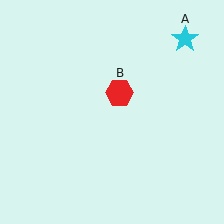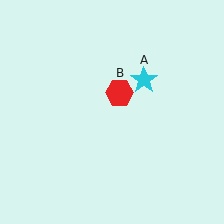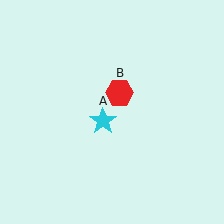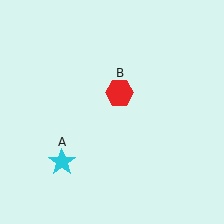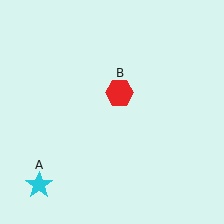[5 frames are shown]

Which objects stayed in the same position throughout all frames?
Red hexagon (object B) remained stationary.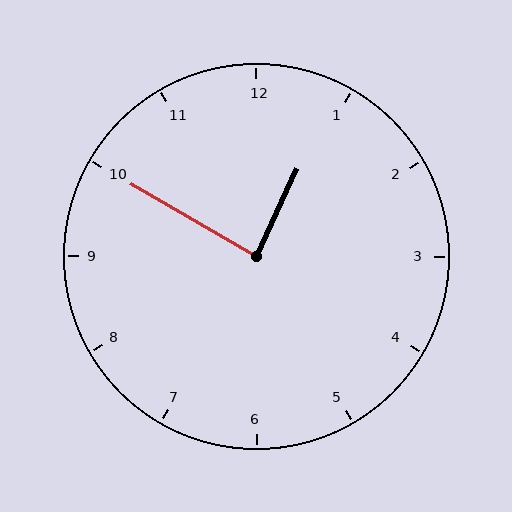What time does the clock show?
12:50.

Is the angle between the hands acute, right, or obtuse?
It is right.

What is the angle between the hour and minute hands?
Approximately 85 degrees.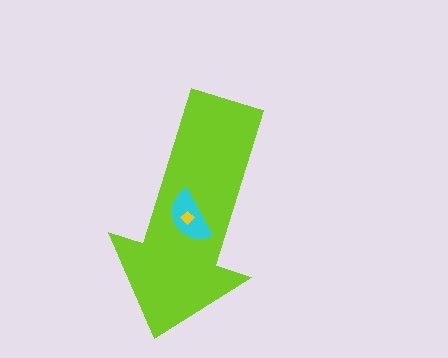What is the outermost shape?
The lime arrow.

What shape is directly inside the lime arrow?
The cyan semicircle.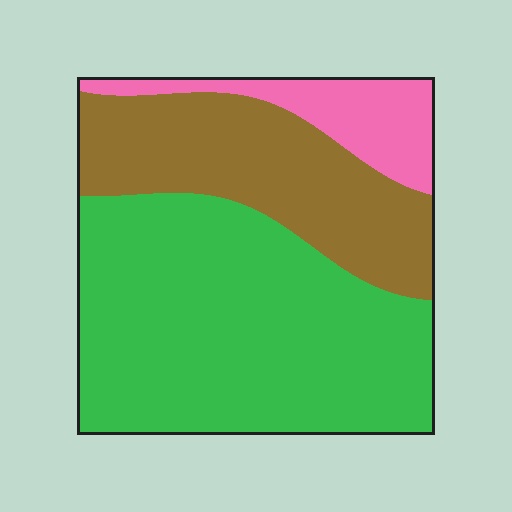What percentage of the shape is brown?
Brown covers 31% of the shape.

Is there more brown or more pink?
Brown.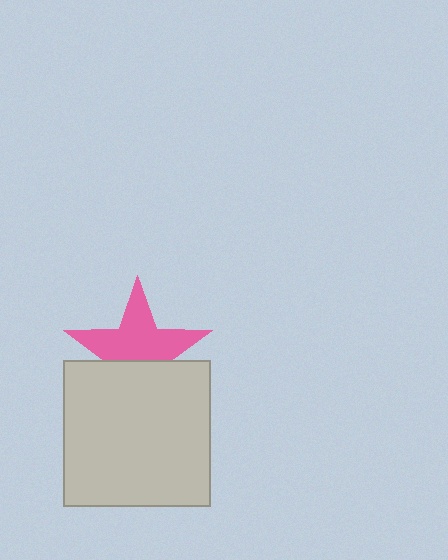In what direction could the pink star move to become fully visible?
The pink star could move up. That would shift it out from behind the light gray square entirely.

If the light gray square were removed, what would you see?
You would see the complete pink star.